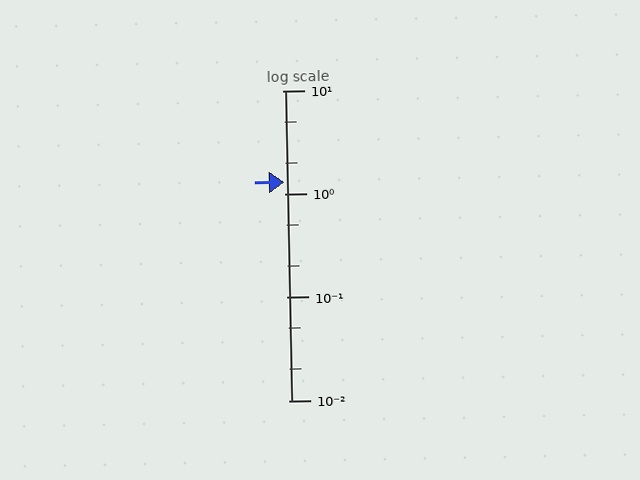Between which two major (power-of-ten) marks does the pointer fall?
The pointer is between 1 and 10.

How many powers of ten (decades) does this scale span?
The scale spans 3 decades, from 0.01 to 10.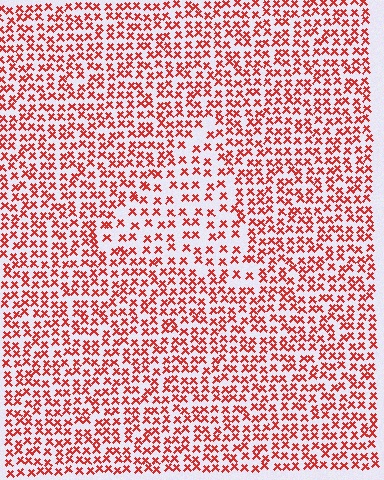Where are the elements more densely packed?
The elements are more densely packed outside the triangle boundary.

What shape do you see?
I see a triangle.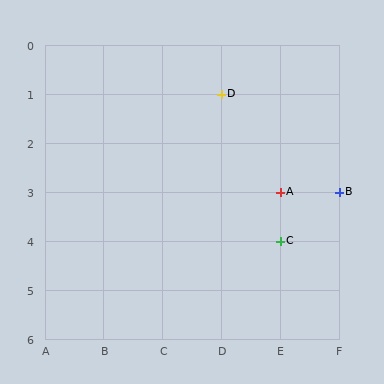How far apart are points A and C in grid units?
Points A and C are 1 row apart.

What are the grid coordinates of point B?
Point B is at grid coordinates (F, 3).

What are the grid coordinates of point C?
Point C is at grid coordinates (E, 4).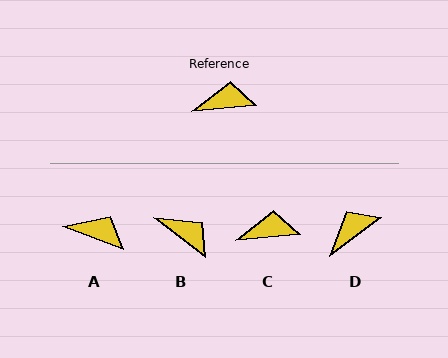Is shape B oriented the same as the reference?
No, it is off by about 44 degrees.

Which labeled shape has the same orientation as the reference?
C.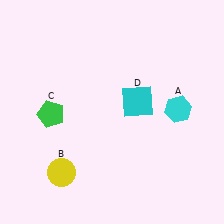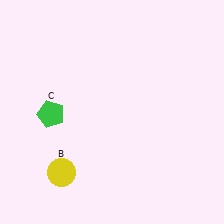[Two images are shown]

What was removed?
The cyan hexagon (A), the cyan square (D) were removed in Image 2.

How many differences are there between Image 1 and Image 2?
There are 2 differences between the two images.